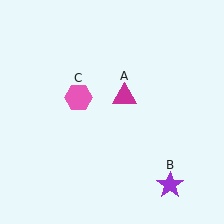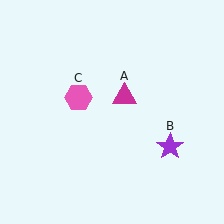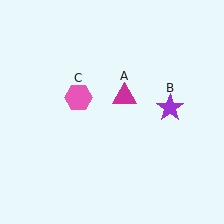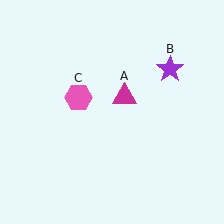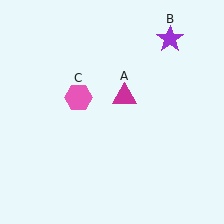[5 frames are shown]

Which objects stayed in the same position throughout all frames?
Magenta triangle (object A) and pink hexagon (object C) remained stationary.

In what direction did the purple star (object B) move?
The purple star (object B) moved up.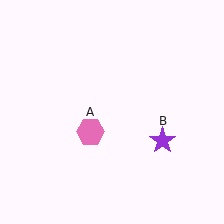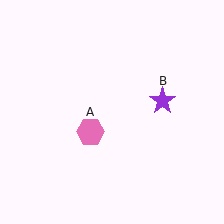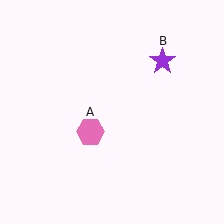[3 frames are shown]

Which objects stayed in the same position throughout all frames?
Pink hexagon (object A) remained stationary.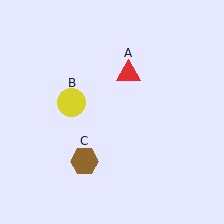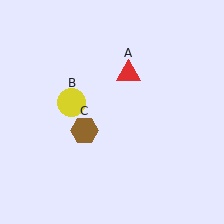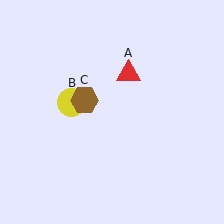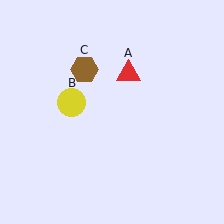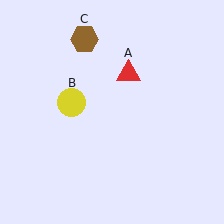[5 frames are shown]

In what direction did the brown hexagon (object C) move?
The brown hexagon (object C) moved up.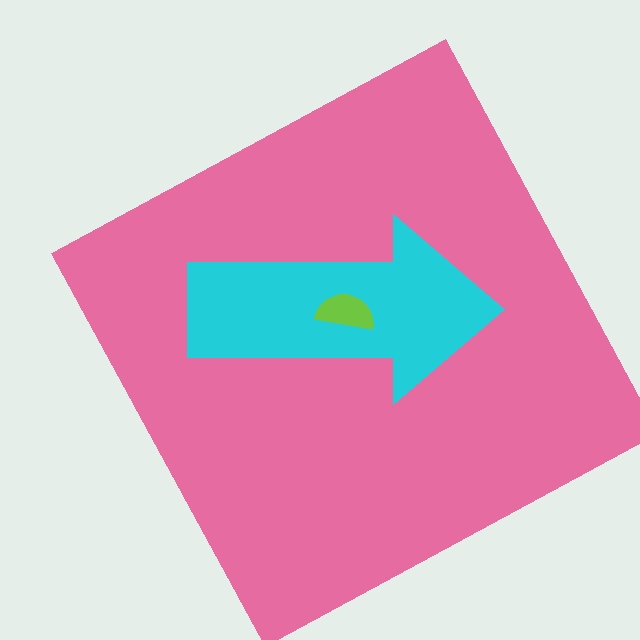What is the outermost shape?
The pink square.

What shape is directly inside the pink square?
The cyan arrow.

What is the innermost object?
The lime semicircle.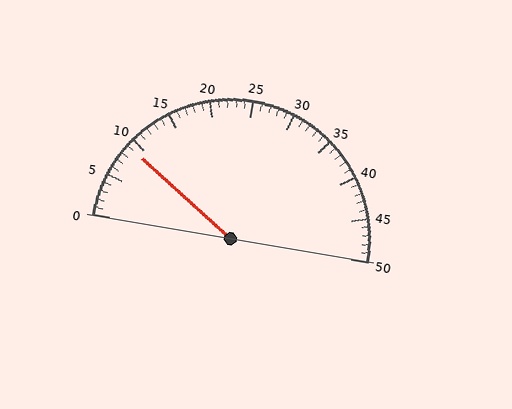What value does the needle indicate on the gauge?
The needle indicates approximately 9.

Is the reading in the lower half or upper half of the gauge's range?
The reading is in the lower half of the range (0 to 50).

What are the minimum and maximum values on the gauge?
The gauge ranges from 0 to 50.